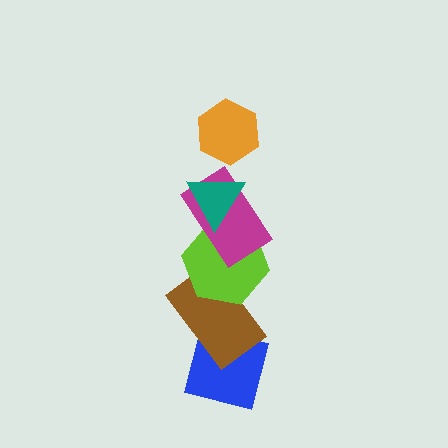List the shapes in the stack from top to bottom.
From top to bottom: the orange hexagon, the teal triangle, the magenta rectangle, the lime hexagon, the brown rectangle, the blue square.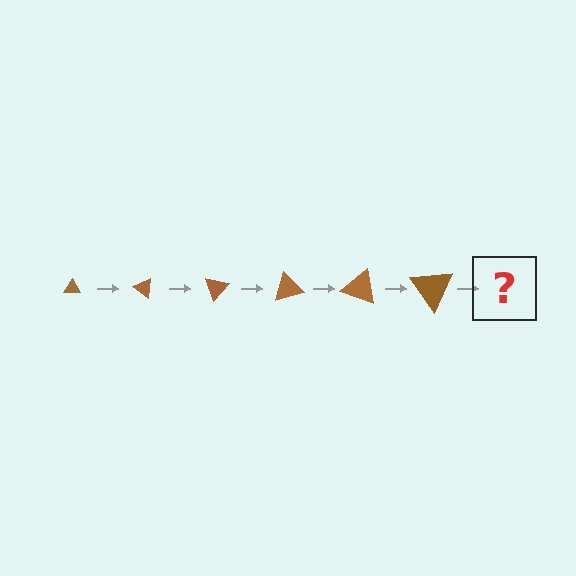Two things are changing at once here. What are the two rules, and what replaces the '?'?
The two rules are that the triangle grows larger each step and it rotates 35 degrees each step. The '?' should be a triangle, larger than the previous one and rotated 210 degrees from the start.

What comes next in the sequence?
The next element should be a triangle, larger than the previous one and rotated 210 degrees from the start.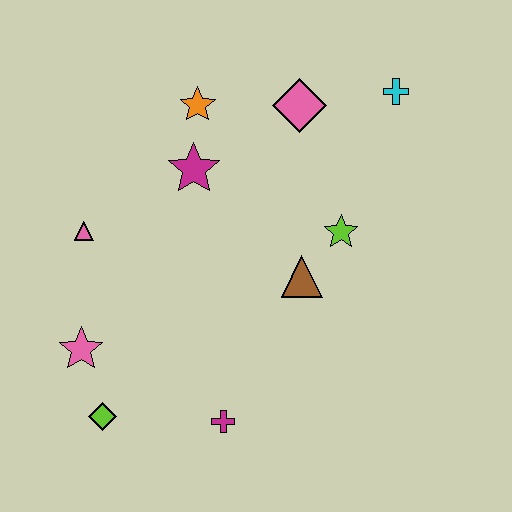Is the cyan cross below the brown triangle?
No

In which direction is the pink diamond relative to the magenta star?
The pink diamond is to the right of the magenta star.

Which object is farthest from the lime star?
The lime diamond is farthest from the lime star.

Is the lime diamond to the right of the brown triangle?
No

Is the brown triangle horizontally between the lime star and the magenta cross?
Yes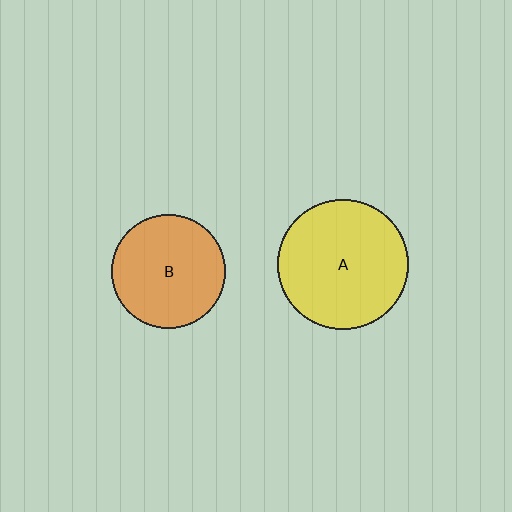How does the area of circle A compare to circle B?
Approximately 1.3 times.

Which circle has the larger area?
Circle A (yellow).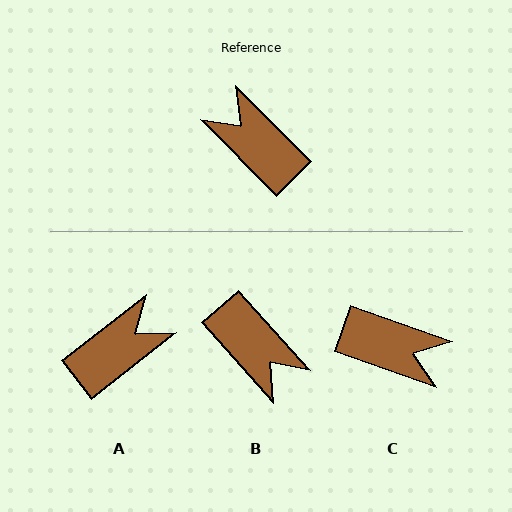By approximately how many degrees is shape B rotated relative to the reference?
Approximately 177 degrees counter-clockwise.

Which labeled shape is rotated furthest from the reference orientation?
B, about 177 degrees away.